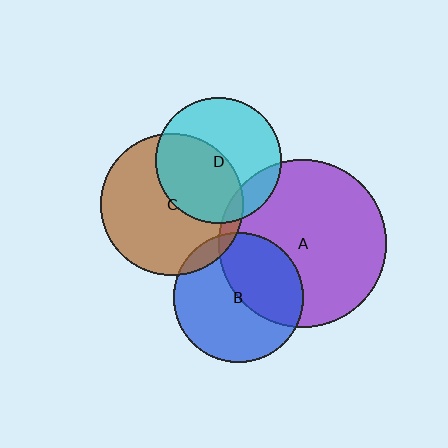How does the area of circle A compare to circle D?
Approximately 1.8 times.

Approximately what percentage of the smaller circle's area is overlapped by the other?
Approximately 40%.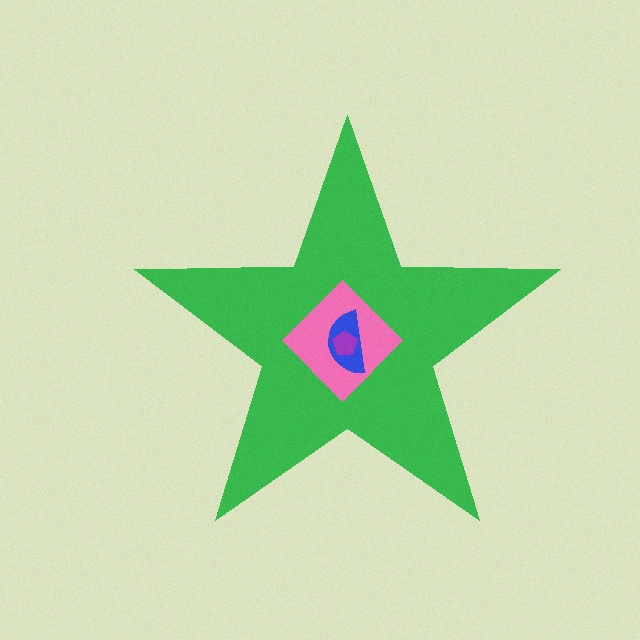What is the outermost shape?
The green star.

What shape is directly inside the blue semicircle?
The purple pentagon.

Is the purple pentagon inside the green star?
Yes.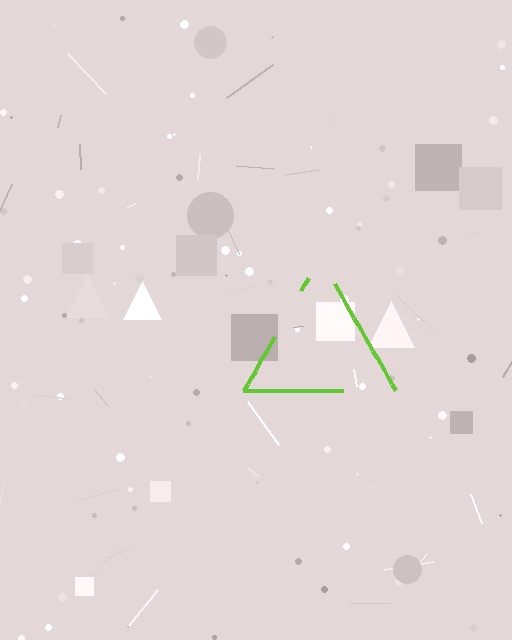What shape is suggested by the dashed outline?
The dashed outline suggests a triangle.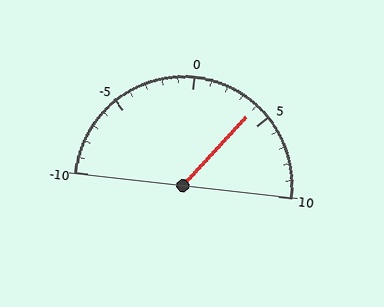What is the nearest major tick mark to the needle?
The nearest major tick mark is 5.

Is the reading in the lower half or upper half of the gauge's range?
The reading is in the upper half of the range (-10 to 10).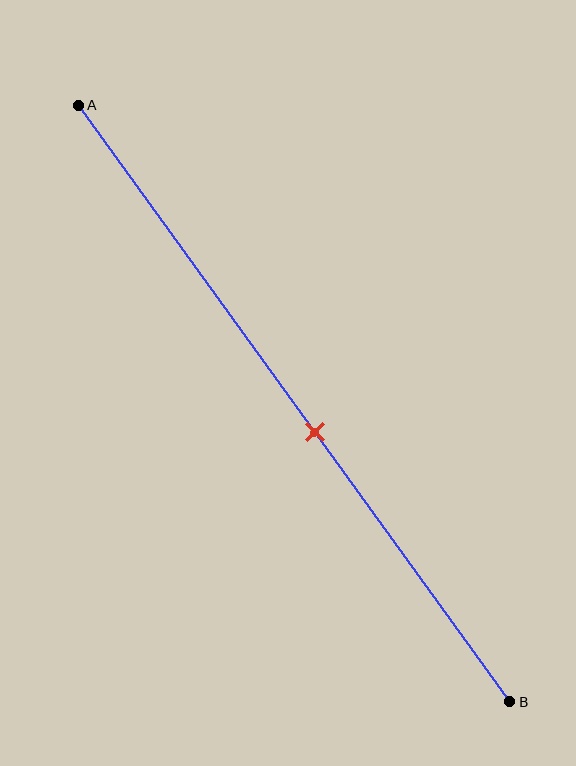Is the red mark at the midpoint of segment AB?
No, the mark is at about 55% from A, not at the 50% midpoint.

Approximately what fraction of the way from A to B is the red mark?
The red mark is approximately 55% of the way from A to B.